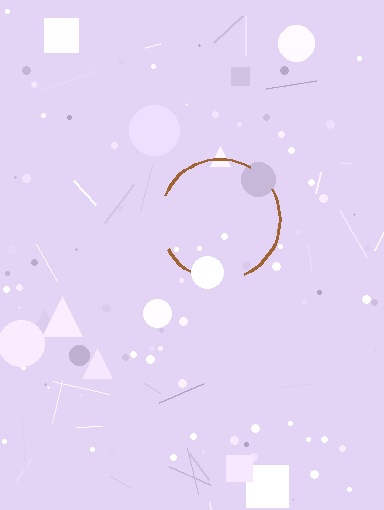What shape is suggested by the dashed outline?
The dashed outline suggests a circle.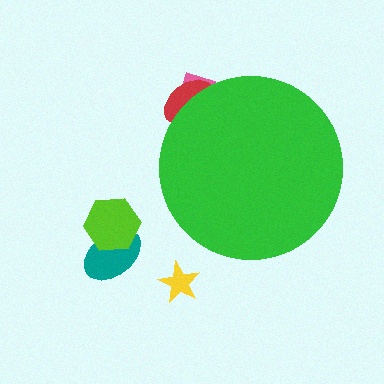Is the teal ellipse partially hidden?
No, the teal ellipse is fully visible.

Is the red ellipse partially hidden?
Yes, the red ellipse is partially hidden behind the green circle.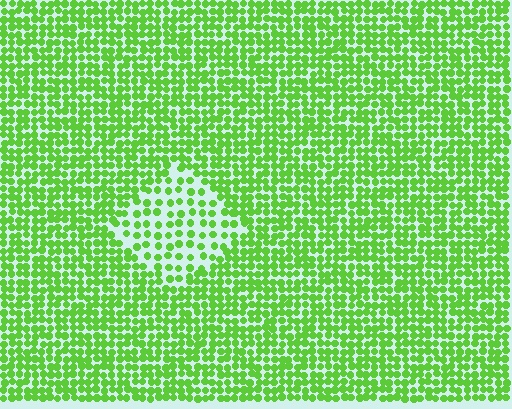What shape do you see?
I see a diamond.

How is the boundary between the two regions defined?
The boundary is defined by a change in element density (approximately 2.0x ratio). All elements are the same color, size, and shape.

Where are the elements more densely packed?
The elements are more densely packed outside the diamond boundary.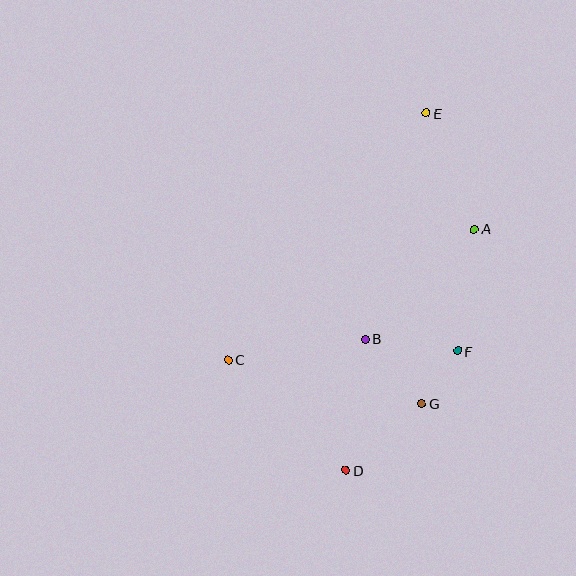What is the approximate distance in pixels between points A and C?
The distance between A and C is approximately 279 pixels.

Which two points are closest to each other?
Points F and G are closest to each other.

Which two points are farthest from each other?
Points D and E are farthest from each other.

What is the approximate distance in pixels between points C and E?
The distance between C and E is approximately 316 pixels.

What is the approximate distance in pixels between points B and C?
The distance between B and C is approximately 138 pixels.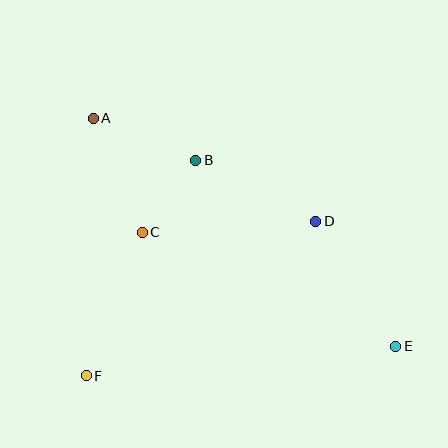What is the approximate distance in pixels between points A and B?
The distance between A and B is approximately 111 pixels.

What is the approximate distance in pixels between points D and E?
The distance between D and E is approximately 148 pixels.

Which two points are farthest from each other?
Points A and E are farthest from each other.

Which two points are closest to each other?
Points B and C are closest to each other.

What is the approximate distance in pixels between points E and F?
The distance between E and F is approximately 311 pixels.